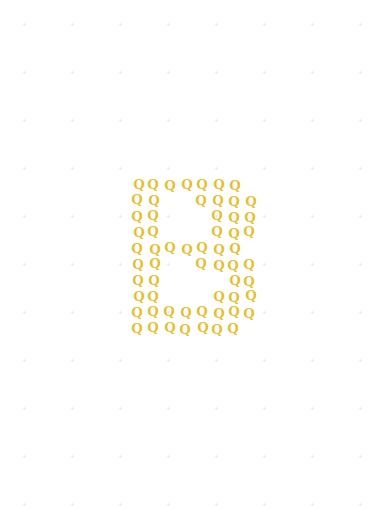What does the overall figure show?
The overall figure shows the letter B.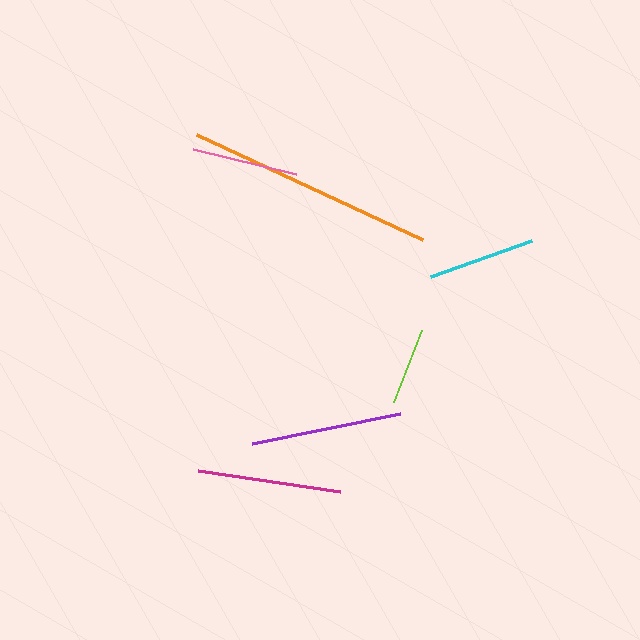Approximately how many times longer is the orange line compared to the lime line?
The orange line is approximately 3.2 times the length of the lime line.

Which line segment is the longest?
The orange line is the longest at approximately 249 pixels.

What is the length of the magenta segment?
The magenta segment is approximately 144 pixels long.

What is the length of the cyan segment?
The cyan segment is approximately 107 pixels long.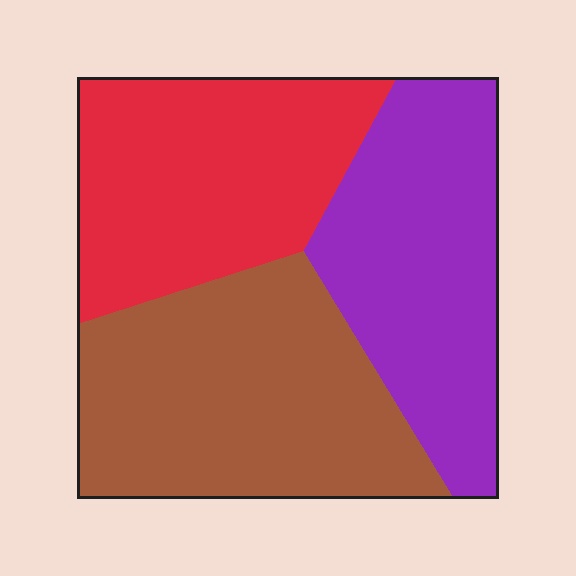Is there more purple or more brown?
Brown.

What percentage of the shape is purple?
Purple covers 31% of the shape.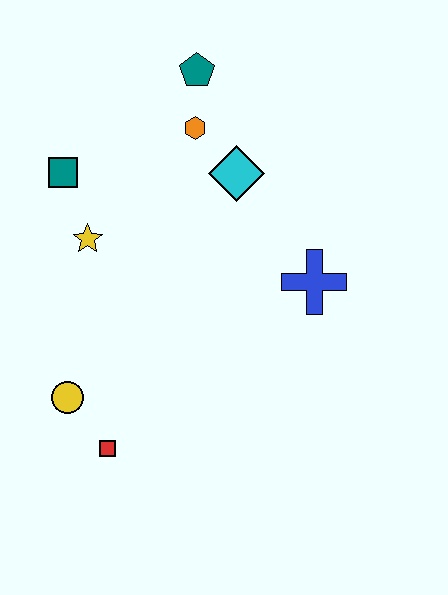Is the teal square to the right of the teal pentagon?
No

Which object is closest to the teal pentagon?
The orange hexagon is closest to the teal pentagon.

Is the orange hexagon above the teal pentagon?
No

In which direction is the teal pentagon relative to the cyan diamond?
The teal pentagon is above the cyan diamond.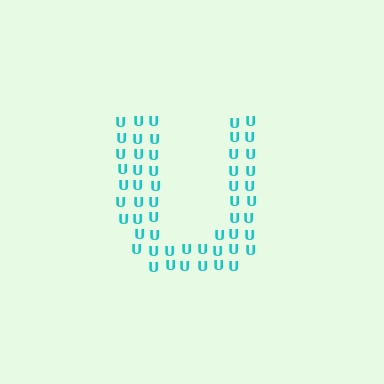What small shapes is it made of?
It is made of small letter U's.